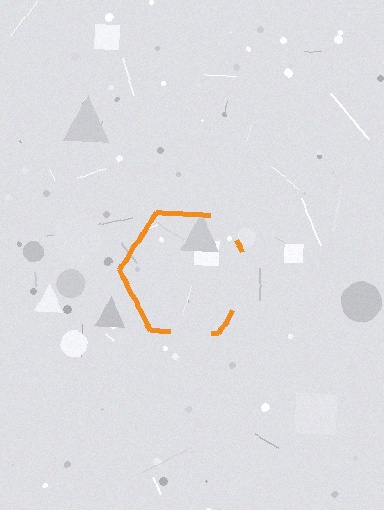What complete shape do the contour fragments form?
The contour fragments form a hexagon.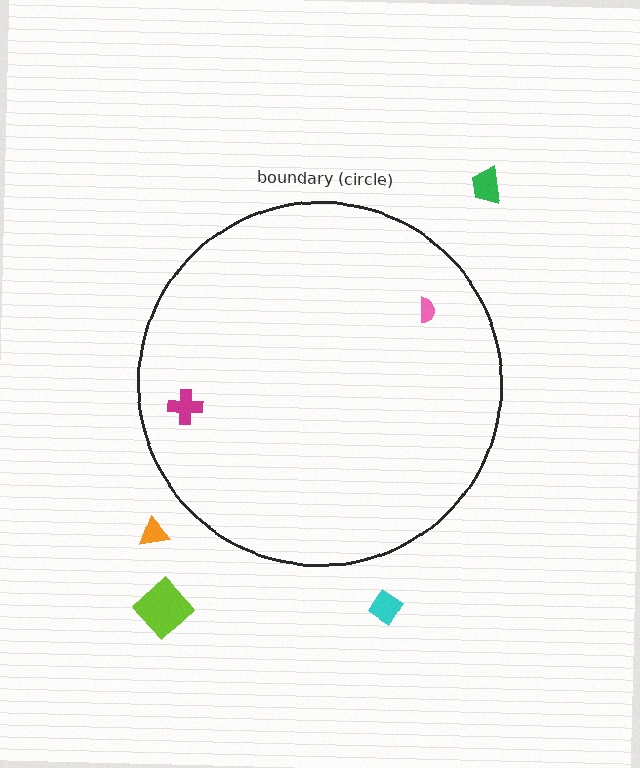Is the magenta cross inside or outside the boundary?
Inside.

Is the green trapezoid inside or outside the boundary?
Outside.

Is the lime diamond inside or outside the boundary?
Outside.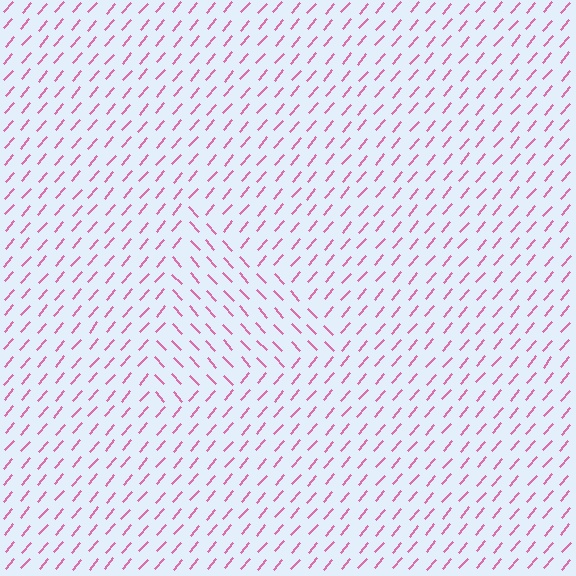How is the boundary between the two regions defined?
The boundary is defined purely by a change in line orientation (approximately 83 degrees difference). All lines are the same color and thickness.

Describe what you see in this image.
The image is filled with small pink line segments. A triangle region in the image has lines oriented differently from the surrounding lines, creating a visible texture boundary.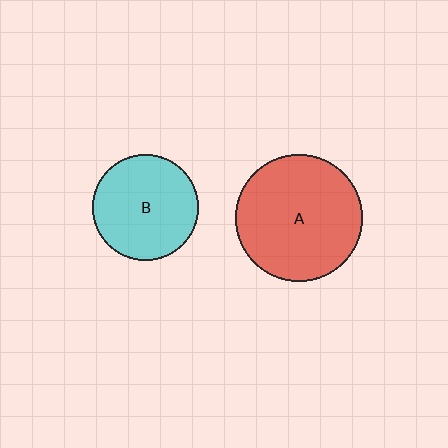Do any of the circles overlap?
No, none of the circles overlap.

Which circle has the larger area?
Circle A (red).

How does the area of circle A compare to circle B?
Approximately 1.4 times.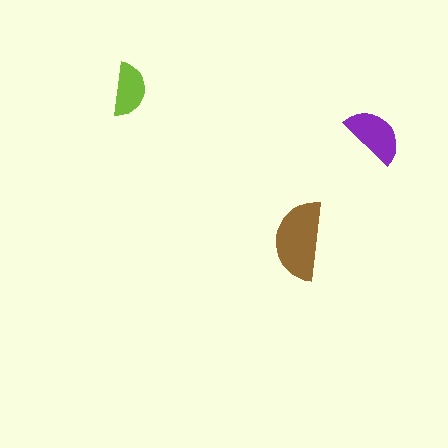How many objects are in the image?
There are 3 objects in the image.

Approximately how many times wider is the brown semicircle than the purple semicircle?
About 1.5 times wider.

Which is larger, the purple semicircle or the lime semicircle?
The purple one.